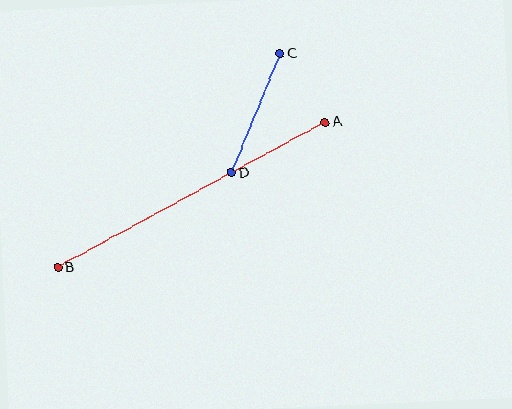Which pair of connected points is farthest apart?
Points A and B are farthest apart.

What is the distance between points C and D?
The distance is approximately 129 pixels.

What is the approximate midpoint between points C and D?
The midpoint is at approximately (256, 113) pixels.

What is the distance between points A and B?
The distance is approximately 304 pixels.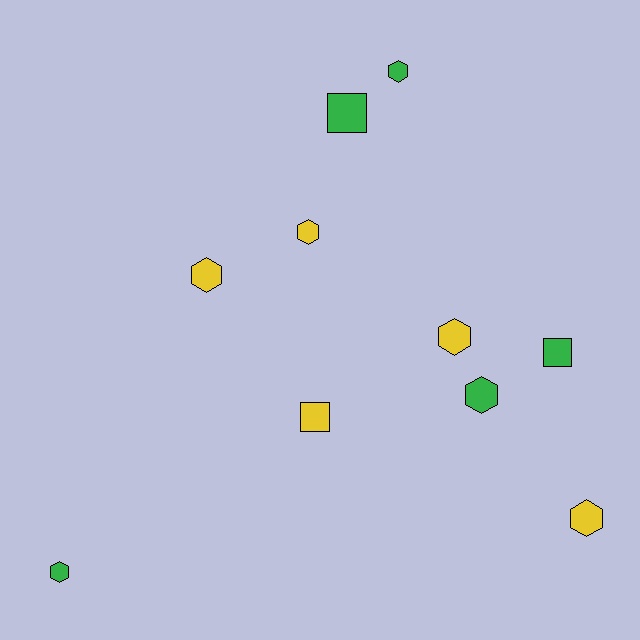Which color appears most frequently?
Yellow, with 5 objects.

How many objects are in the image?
There are 10 objects.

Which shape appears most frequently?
Hexagon, with 7 objects.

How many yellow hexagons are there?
There are 4 yellow hexagons.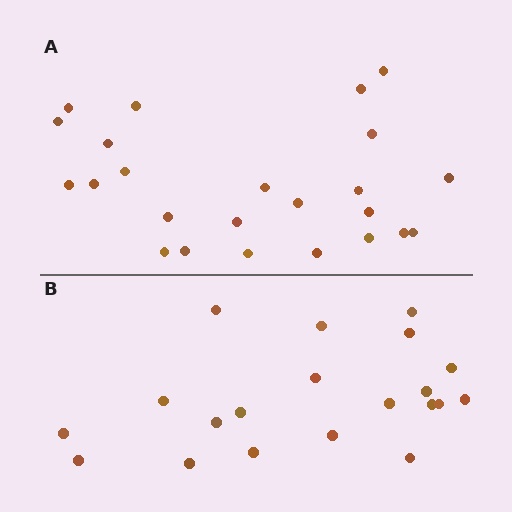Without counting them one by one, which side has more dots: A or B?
Region A (the top region) has more dots.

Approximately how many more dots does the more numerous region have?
Region A has about 4 more dots than region B.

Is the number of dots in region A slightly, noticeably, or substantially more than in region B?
Region A has only slightly more — the two regions are fairly close. The ratio is roughly 1.2 to 1.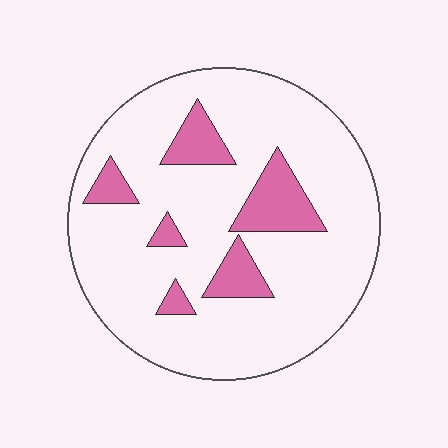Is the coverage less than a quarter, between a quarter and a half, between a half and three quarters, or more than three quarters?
Less than a quarter.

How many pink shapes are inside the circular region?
6.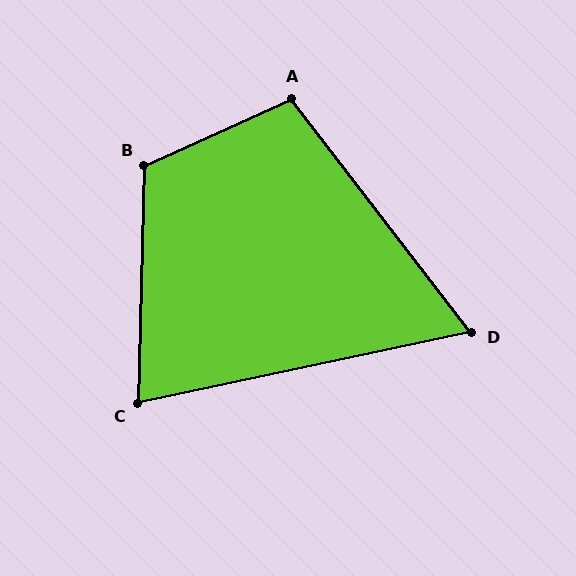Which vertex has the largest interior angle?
B, at approximately 116 degrees.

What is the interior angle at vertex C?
Approximately 77 degrees (acute).